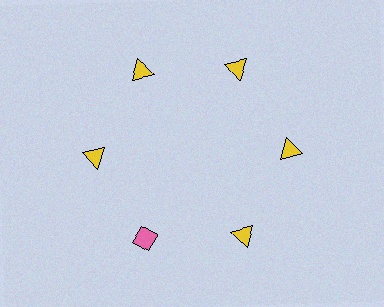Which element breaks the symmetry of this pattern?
The pink diamond at roughly the 7 o'clock position breaks the symmetry. All other shapes are yellow triangles.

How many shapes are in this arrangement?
There are 6 shapes arranged in a ring pattern.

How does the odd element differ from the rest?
It differs in both color (pink instead of yellow) and shape (diamond instead of triangle).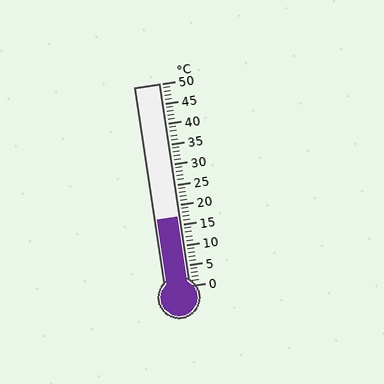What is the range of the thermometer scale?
The thermometer scale ranges from 0°C to 50°C.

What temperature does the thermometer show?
The thermometer shows approximately 17°C.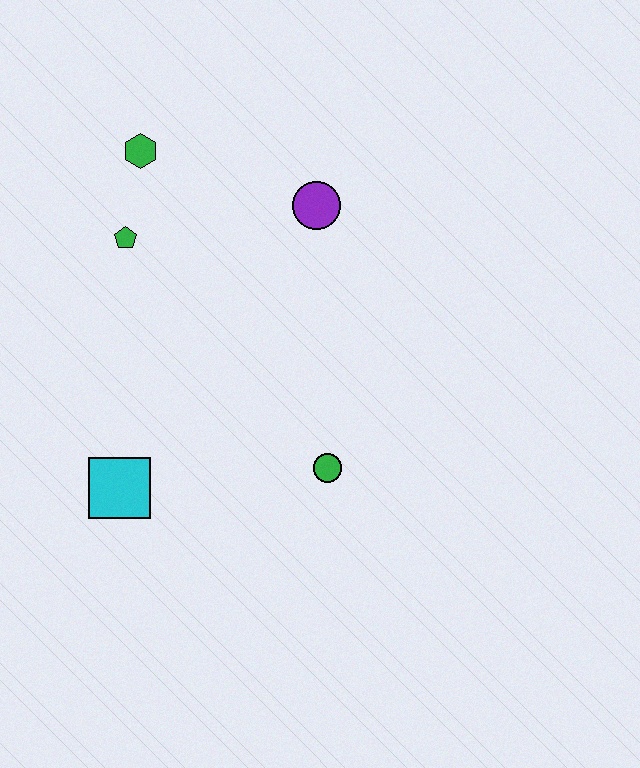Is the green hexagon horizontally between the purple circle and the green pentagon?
Yes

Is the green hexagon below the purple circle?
No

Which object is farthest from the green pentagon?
The green circle is farthest from the green pentagon.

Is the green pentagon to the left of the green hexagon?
Yes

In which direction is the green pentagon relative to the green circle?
The green pentagon is above the green circle.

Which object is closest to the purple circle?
The green hexagon is closest to the purple circle.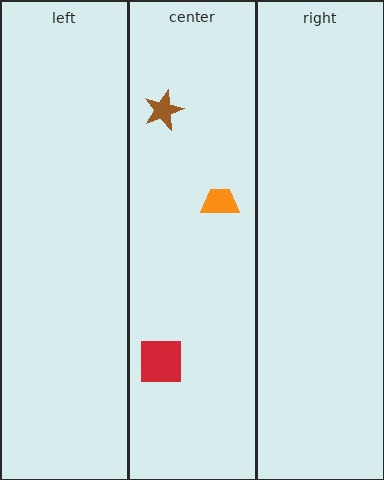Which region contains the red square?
The center region.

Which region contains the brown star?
The center region.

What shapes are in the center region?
The orange trapezoid, the red square, the brown star.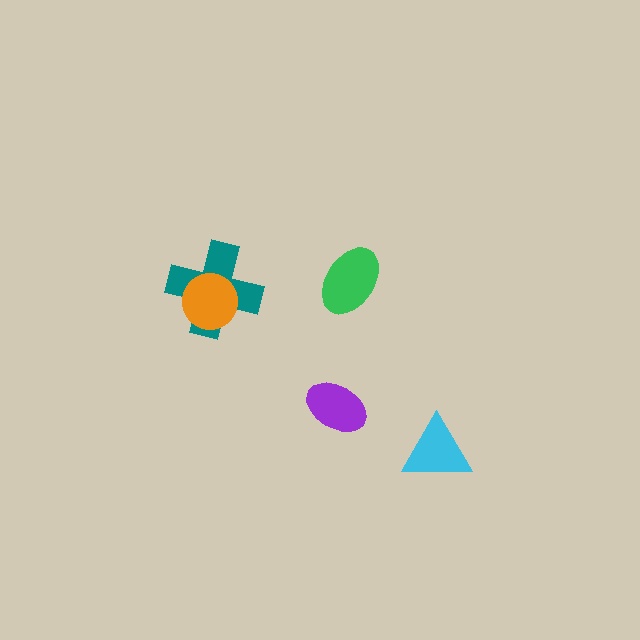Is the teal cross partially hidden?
Yes, it is partially covered by another shape.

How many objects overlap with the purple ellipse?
0 objects overlap with the purple ellipse.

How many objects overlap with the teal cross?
1 object overlaps with the teal cross.